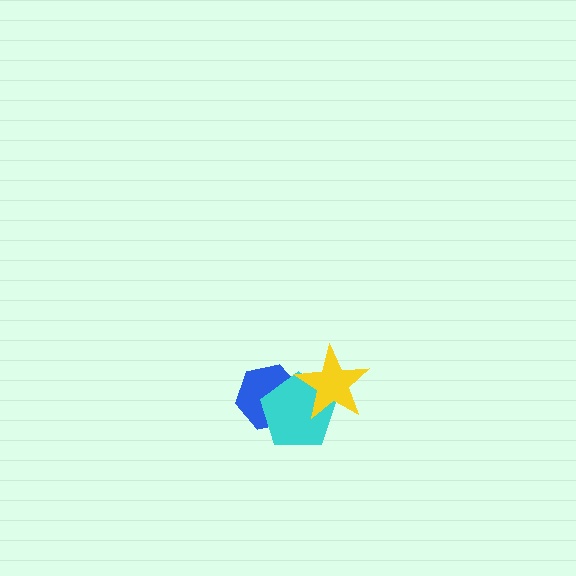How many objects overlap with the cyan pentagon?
2 objects overlap with the cyan pentagon.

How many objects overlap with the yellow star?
2 objects overlap with the yellow star.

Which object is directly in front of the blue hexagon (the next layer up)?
The cyan pentagon is directly in front of the blue hexagon.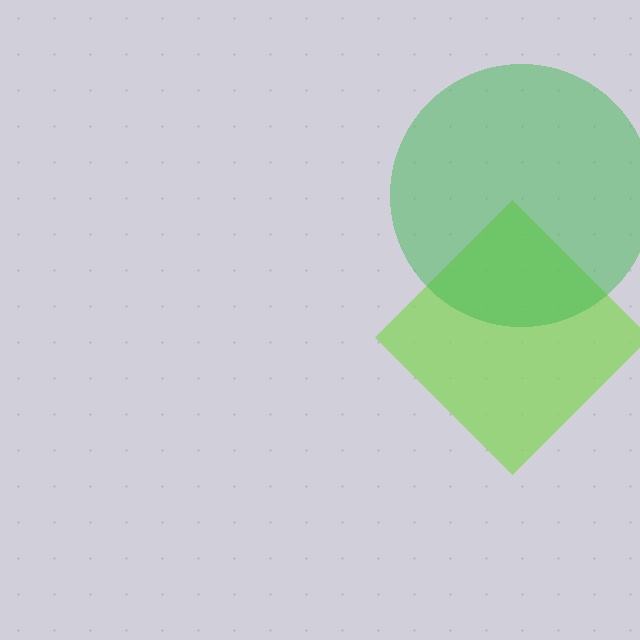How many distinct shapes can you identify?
There are 2 distinct shapes: a lime diamond, a green circle.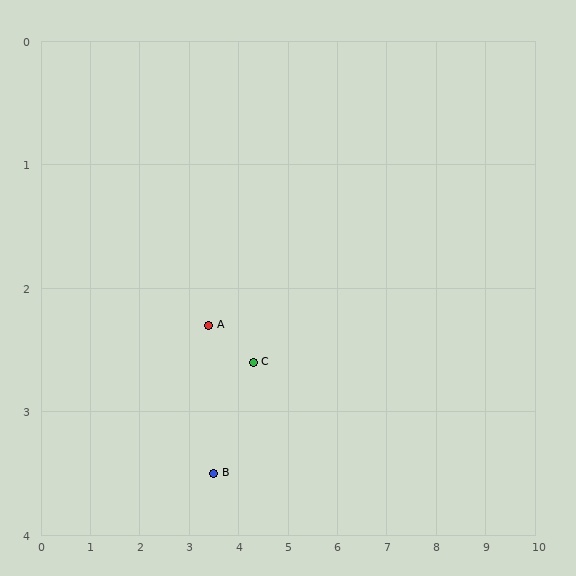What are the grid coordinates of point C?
Point C is at approximately (4.3, 2.6).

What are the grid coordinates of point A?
Point A is at approximately (3.4, 2.3).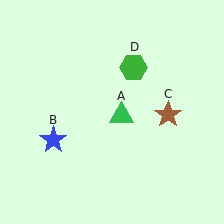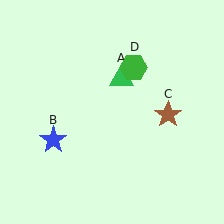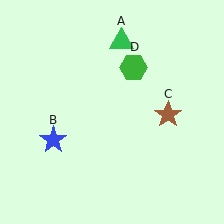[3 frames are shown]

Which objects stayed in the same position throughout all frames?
Blue star (object B) and brown star (object C) and green hexagon (object D) remained stationary.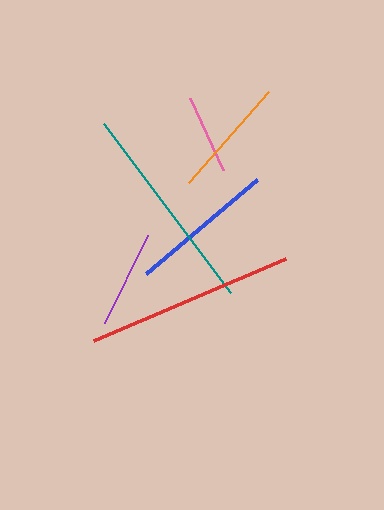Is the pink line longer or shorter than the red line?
The red line is longer than the pink line.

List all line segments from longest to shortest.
From longest to shortest: teal, red, blue, orange, purple, pink.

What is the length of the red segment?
The red segment is approximately 209 pixels long.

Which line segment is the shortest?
The pink line is the shortest at approximately 78 pixels.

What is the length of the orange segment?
The orange segment is approximately 121 pixels long.